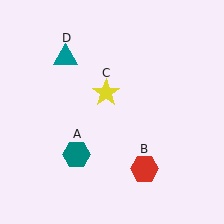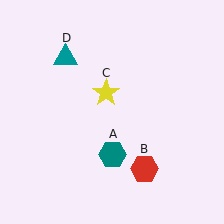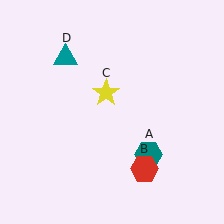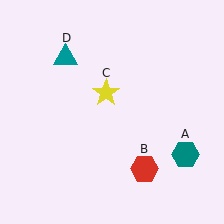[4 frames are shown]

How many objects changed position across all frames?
1 object changed position: teal hexagon (object A).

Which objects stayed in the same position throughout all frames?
Red hexagon (object B) and yellow star (object C) and teal triangle (object D) remained stationary.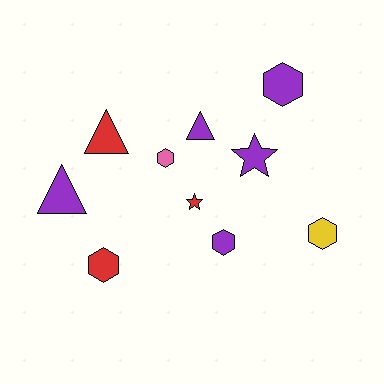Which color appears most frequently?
Purple, with 5 objects.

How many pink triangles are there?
There are no pink triangles.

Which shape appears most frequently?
Hexagon, with 5 objects.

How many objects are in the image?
There are 10 objects.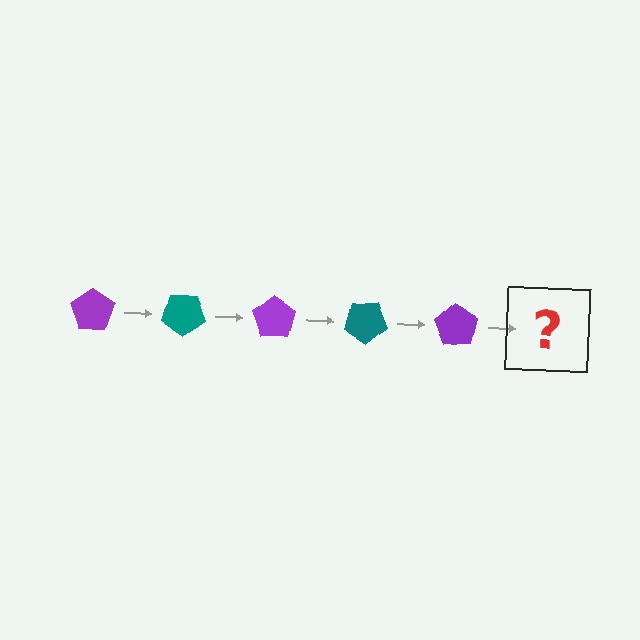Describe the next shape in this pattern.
It should be a teal pentagon, rotated 175 degrees from the start.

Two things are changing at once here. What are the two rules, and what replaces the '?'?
The two rules are that it rotates 35 degrees each step and the color cycles through purple and teal. The '?' should be a teal pentagon, rotated 175 degrees from the start.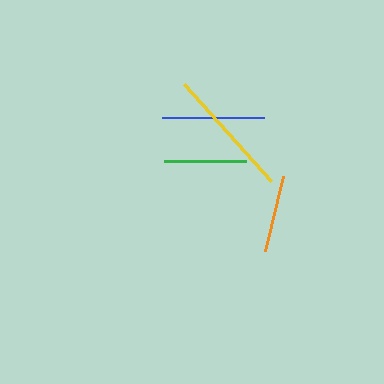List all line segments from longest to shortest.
From longest to shortest: yellow, blue, green, orange.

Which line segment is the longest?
The yellow line is the longest at approximately 130 pixels.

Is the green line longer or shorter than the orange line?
The green line is longer than the orange line.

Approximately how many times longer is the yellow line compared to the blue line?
The yellow line is approximately 1.3 times the length of the blue line.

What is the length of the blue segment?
The blue segment is approximately 102 pixels long.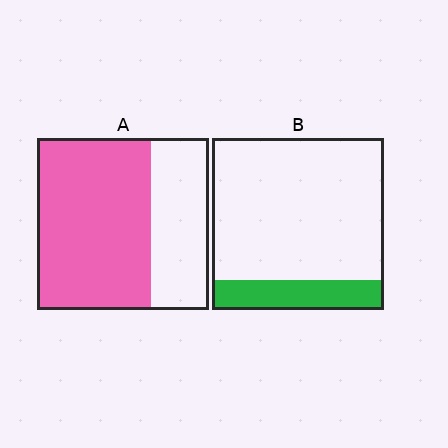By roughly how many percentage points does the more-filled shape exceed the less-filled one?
By roughly 50 percentage points (A over B).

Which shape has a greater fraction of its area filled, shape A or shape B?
Shape A.